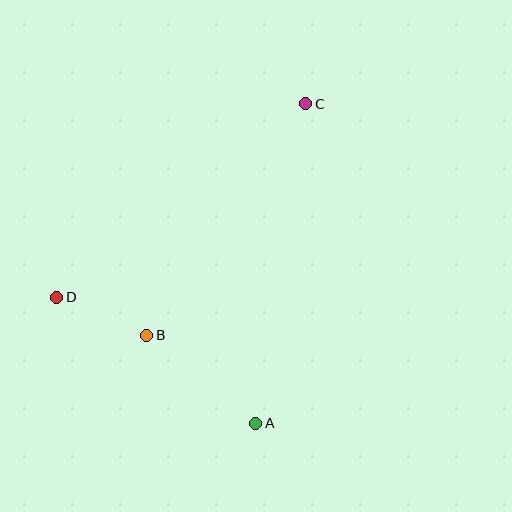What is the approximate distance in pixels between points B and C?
The distance between B and C is approximately 281 pixels.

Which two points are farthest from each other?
Points A and C are farthest from each other.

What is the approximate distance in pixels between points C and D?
The distance between C and D is approximately 315 pixels.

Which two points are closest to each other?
Points B and D are closest to each other.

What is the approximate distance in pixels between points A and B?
The distance between A and B is approximately 140 pixels.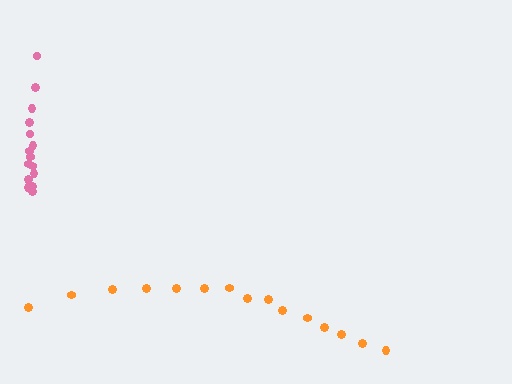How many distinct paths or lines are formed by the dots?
There are 2 distinct paths.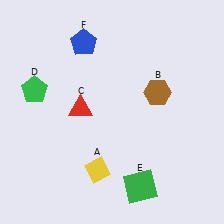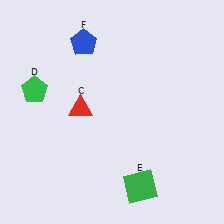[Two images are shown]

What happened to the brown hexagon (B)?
The brown hexagon (B) was removed in Image 2. It was in the top-right area of Image 1.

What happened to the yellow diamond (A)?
The yellow diamond (A) was removed in Image 2. It was in the bottom-left area of Image 1.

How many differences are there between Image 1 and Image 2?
There are 2 differences between the two images.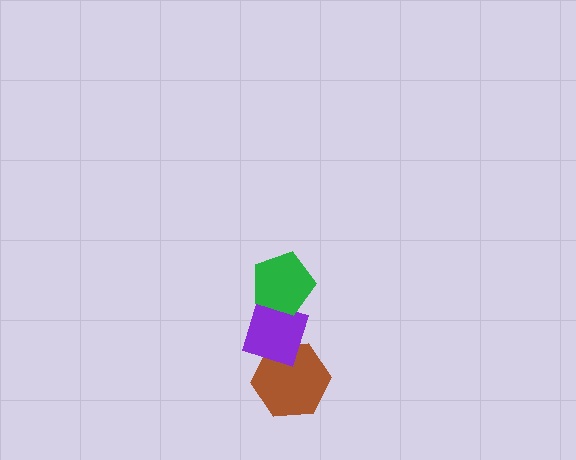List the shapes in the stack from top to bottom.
From top to bottom: the green pentagon, the purple diamond, the brown hexagon.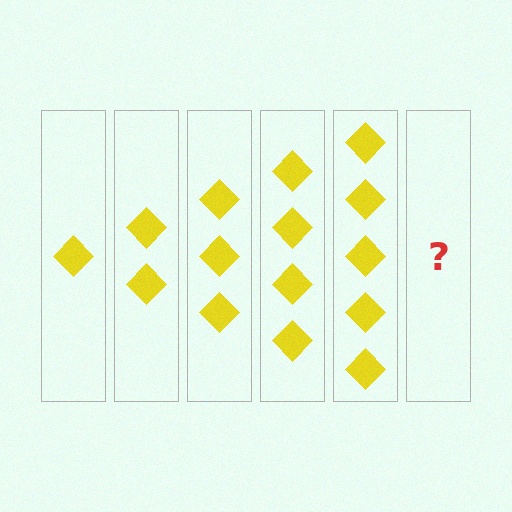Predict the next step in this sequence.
The next step is 6 diamonds.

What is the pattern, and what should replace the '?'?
The pattern is that each step adds one more diamond. The '?' should be 6 diamonds.